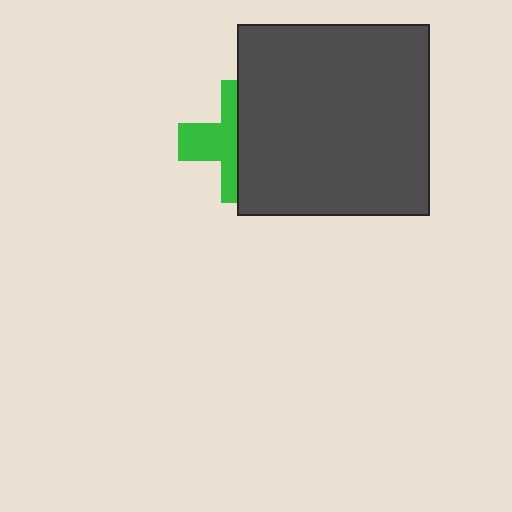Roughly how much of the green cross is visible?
About half of it is visible (roughly 47%).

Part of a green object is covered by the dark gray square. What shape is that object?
It is a cross.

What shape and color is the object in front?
The object in front is a dark gray square.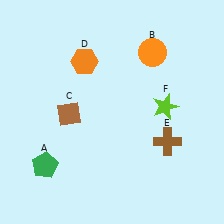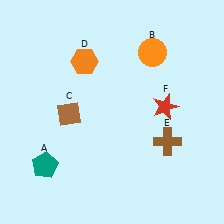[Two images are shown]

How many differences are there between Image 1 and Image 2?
There are 2 differences between the two images.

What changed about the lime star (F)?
In Image 1, F is lime. In Image 2, it changed to red.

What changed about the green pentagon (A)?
In Image 1, A is green. In Image 2, it changed to teal.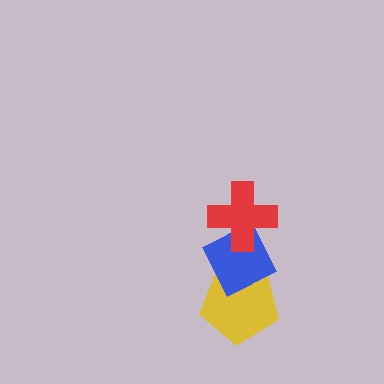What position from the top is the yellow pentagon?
The yellow pentagon is 3rd from the top.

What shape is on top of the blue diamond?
The red cross is on top of the blue diamond.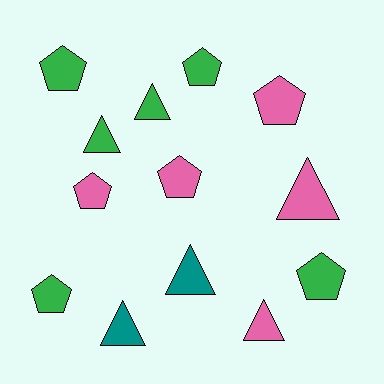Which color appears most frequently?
Green, with 6 objects.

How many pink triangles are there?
There are 2 pink triangles.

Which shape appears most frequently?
Pentagon, with 7 objects.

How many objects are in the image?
There are 13 objects.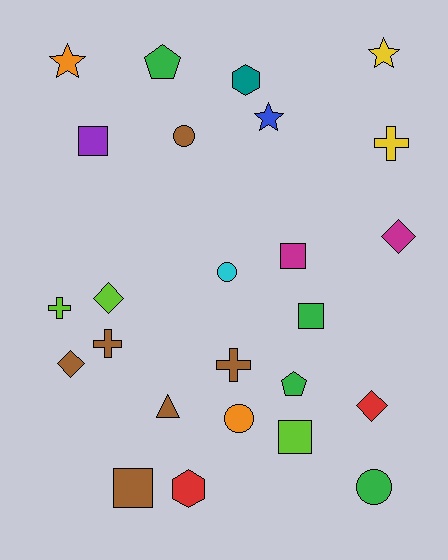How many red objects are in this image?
There are 2 red objects.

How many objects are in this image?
There are 25 objects.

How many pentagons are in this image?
There are 2 pentagons.